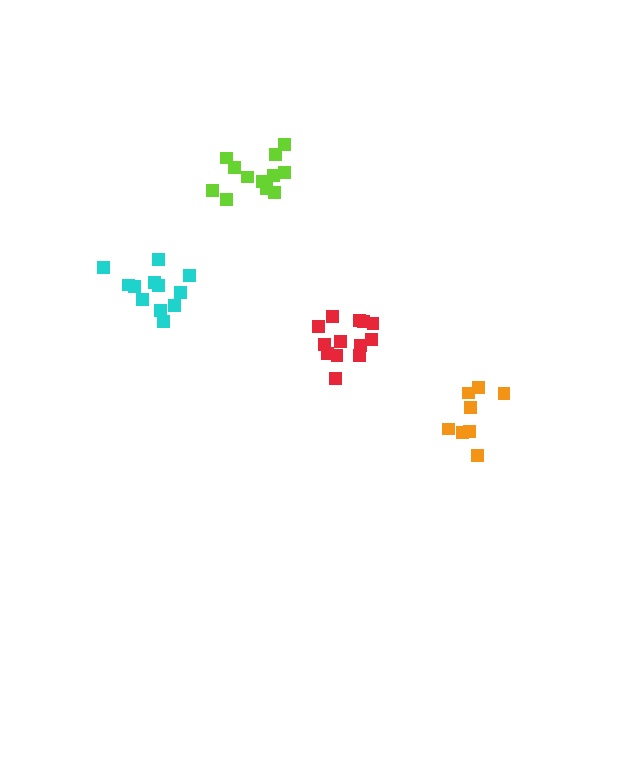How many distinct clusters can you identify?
There are 4 distinct clusters.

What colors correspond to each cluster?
The clusters are colored: orange, lime, red, cyan.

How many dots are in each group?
Group 1: 8 dots, Group 2: 12 dots, Group 3: 13 dots, Group 4: 12 dots (45 total).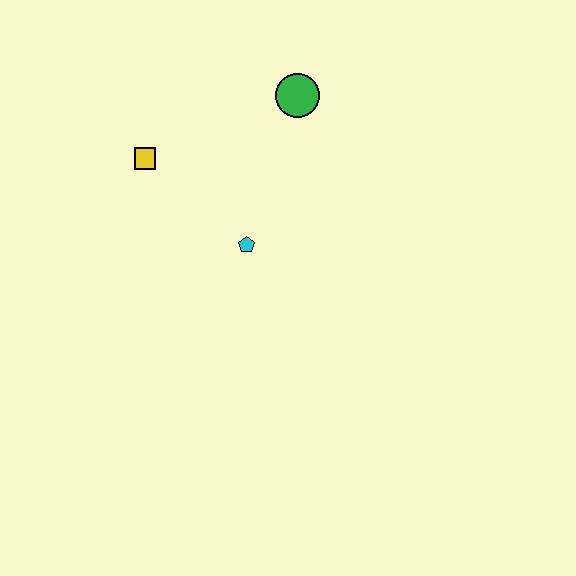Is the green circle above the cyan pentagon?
Yes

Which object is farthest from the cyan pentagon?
The green circle is farthest from the cyan pentagon.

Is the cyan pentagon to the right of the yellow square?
Yes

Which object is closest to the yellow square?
The cyan pentagon is closest to the yellow square.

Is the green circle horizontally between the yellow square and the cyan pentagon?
No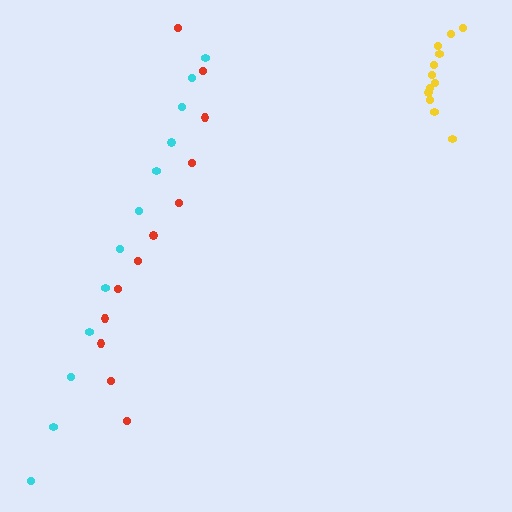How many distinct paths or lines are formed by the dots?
There are 3 distinct paths.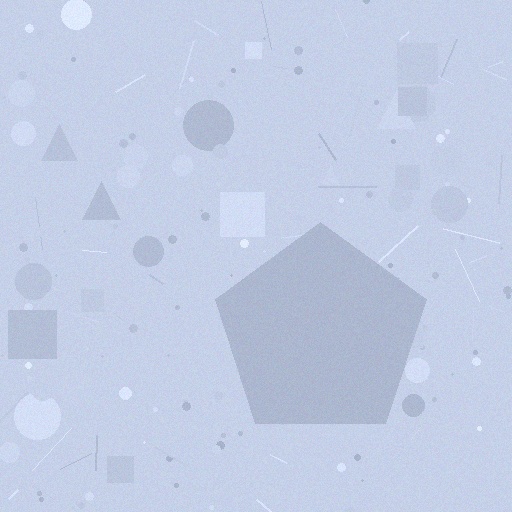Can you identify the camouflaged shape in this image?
The camouflaged shape is a pentagon.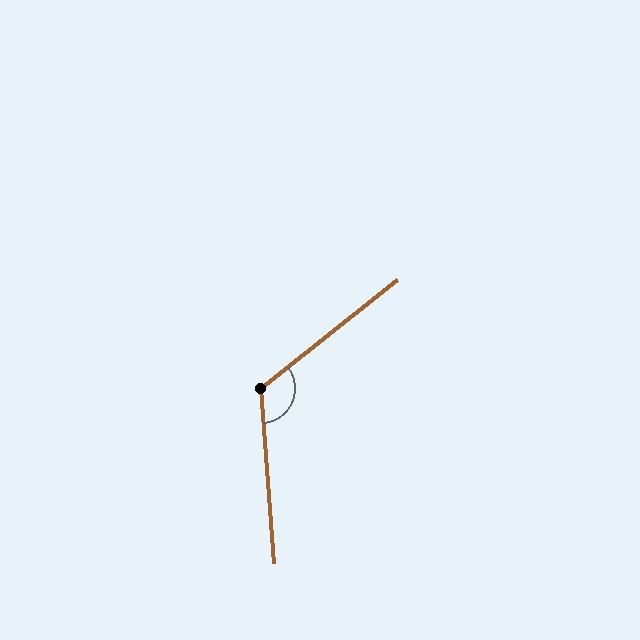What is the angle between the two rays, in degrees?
Approximately 124 degrees.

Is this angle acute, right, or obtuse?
It is obtuse.